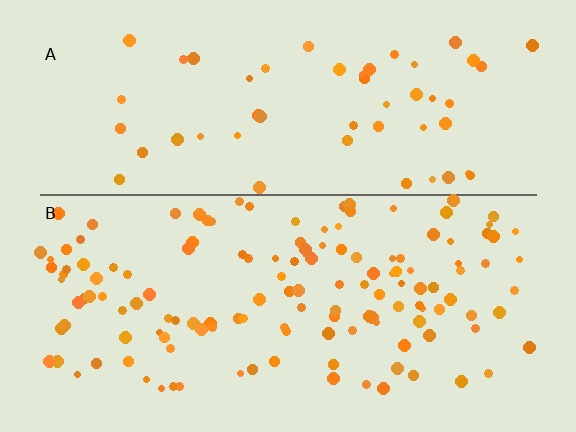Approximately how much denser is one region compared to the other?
Approximately 2.6× — region B over region A.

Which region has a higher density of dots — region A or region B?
B (the bottom).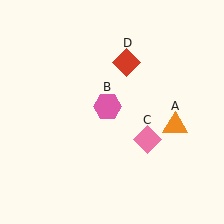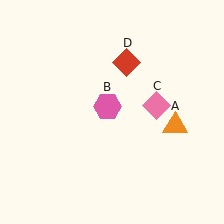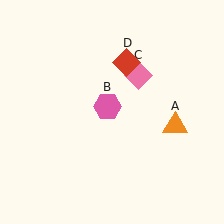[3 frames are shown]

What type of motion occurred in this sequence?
The pink diamond (object C) rotated counterclockwise around the center of the scene.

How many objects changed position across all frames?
1 object changed position: pink diamond (object C).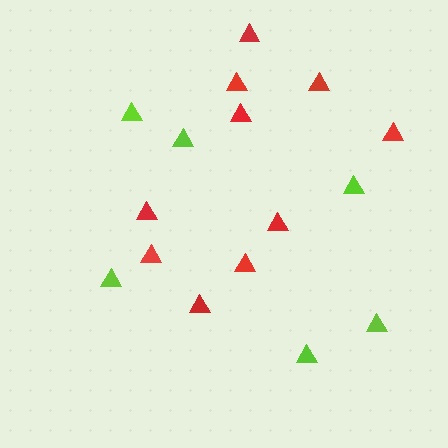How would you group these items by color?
There are 2 groups: one group of red triangles (10) and one group of lime triangles (6).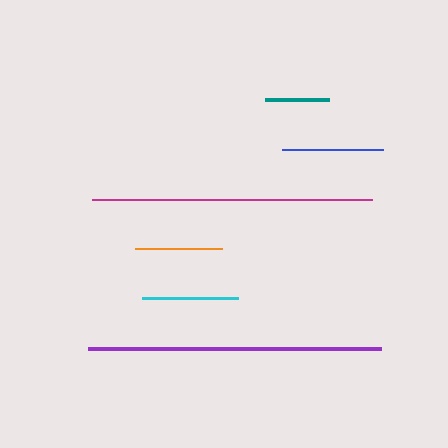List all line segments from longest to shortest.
From longest to shortest: purple, magenta, blue, cyan, orange, teal.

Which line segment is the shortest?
The teal line is the shortest at approximately 64 pixels.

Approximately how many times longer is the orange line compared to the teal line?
The orange line is approximately 1.4 times the length of the teal line.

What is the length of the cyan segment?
The cyan segment is approximately 96 pixels long.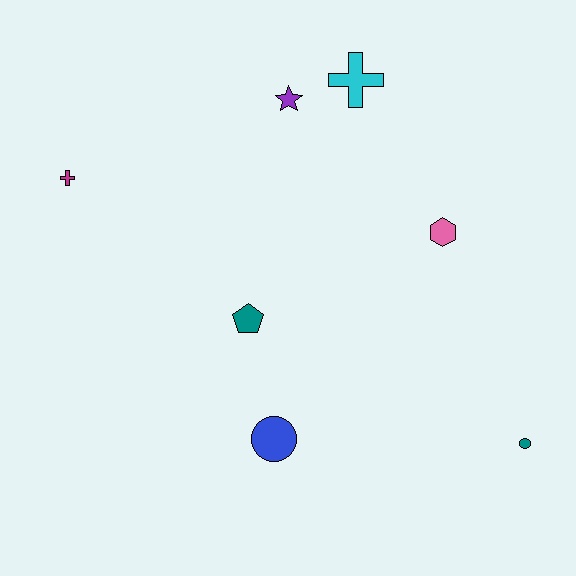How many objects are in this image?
There are 7 objects.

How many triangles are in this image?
There are no triangles.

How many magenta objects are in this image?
There is 1 magenta object.